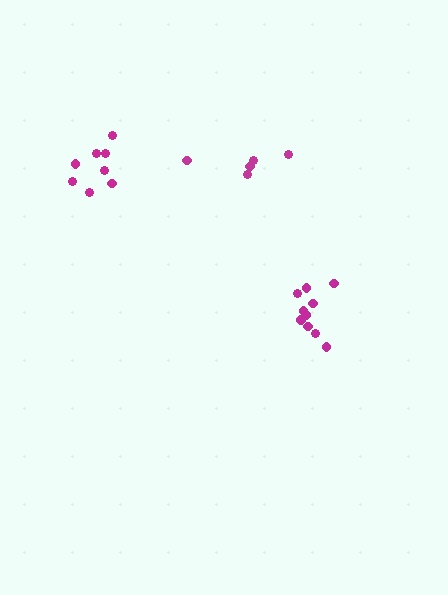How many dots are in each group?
Group 1: 10 dots, Group 2: 8 dots, Group 3: 5 dots (23 total).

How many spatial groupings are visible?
There are 3 spatial groupings.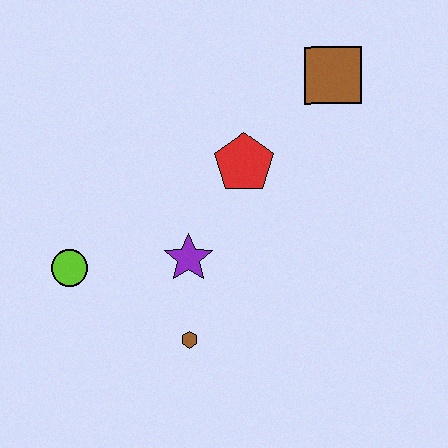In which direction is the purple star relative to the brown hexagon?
The purple star is above the brown hexagon.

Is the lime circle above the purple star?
No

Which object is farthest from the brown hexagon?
The brown square is farthest from the brown hexagon.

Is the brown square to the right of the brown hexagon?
Yes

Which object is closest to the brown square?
The red pentagon is closest to the brown square.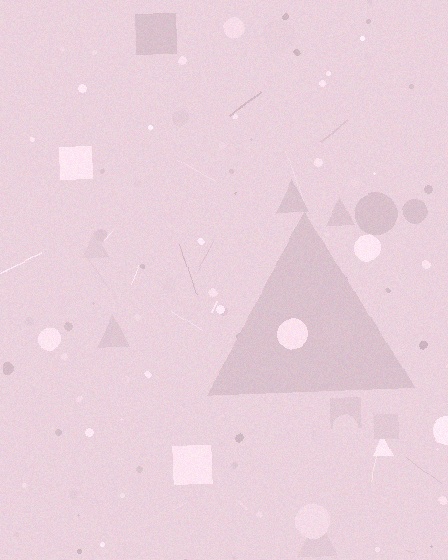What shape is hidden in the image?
A triangle is hidden in the image.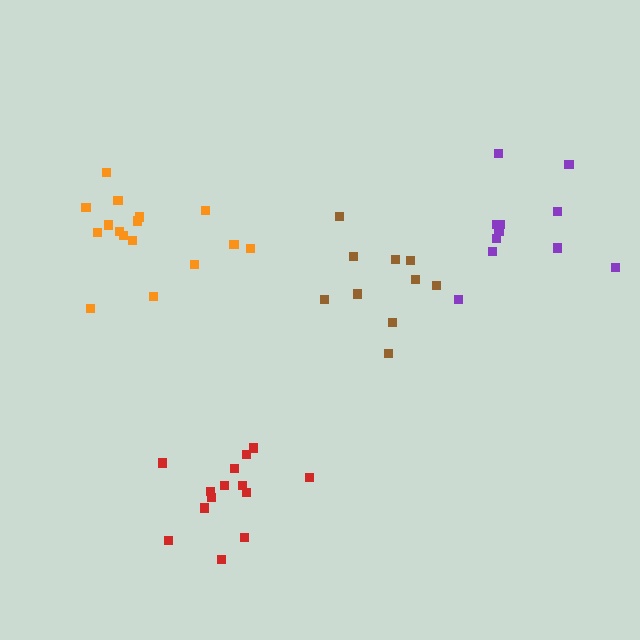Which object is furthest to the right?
The purple cluster is rightmost.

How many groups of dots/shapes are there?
There are 4 groups.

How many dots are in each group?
Group 1: 10 dots, Group 2: 16 dots, Group 3: 14 dots, Group 4: 11 dots (51 total).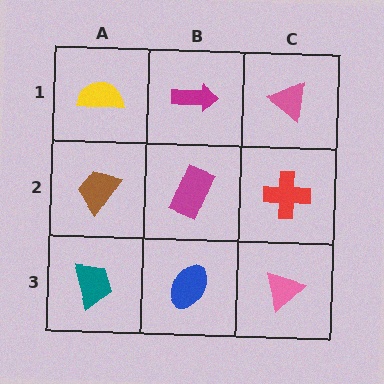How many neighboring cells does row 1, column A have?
2.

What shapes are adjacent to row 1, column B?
A magenta rectangle (row 2, column B), a yellow semicircle (row 1, column A), a pink triangle (row 1, column C).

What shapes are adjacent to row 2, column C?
A pink triangle (row 1, column C), a pink triangle (row 3, column C), a magenta rectangle (row 2, column B).